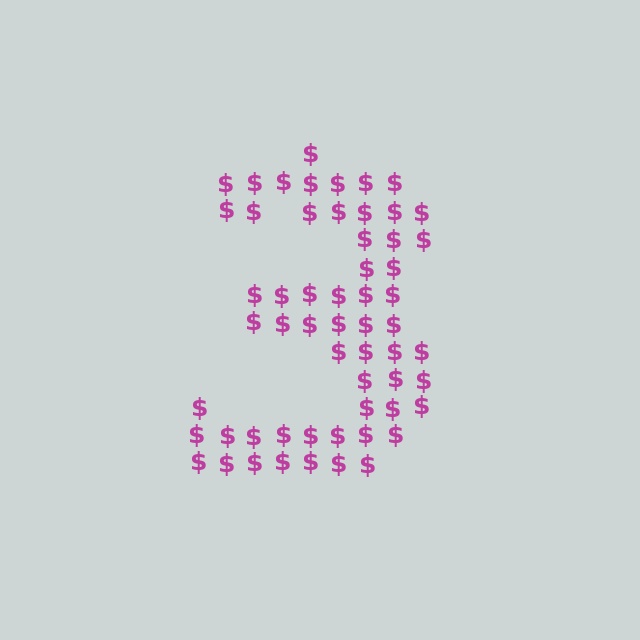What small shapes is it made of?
It is made of small dollar signs.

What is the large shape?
The large shape is the digit 3.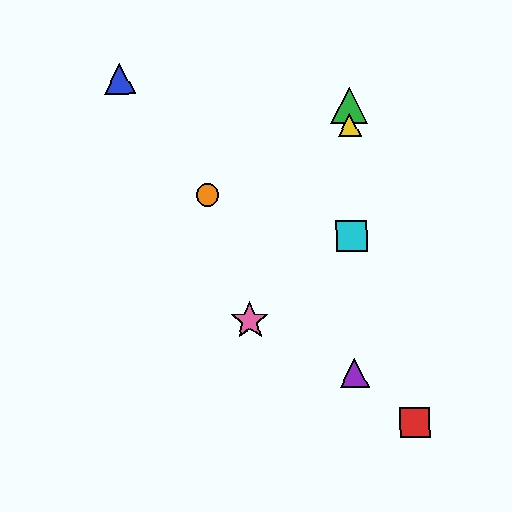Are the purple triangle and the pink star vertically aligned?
No, the purple triangle is at x≈354 and the pink star is at x≈250.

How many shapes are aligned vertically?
4 shapes (the green triangle, the yellow triangle, the purple triangle, the cyan square) are aligned vertically.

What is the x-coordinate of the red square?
The red square is at x≈415.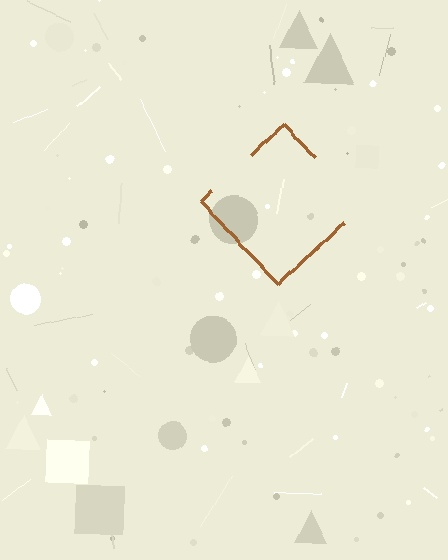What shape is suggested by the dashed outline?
The dashed outline suggests a diamond.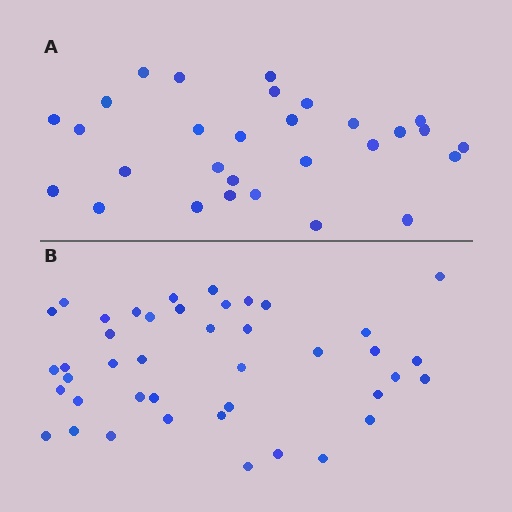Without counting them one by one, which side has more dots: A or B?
Region B (the bottom region) has more dots.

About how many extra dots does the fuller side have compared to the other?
Region B has approximately 15 more dots than region A.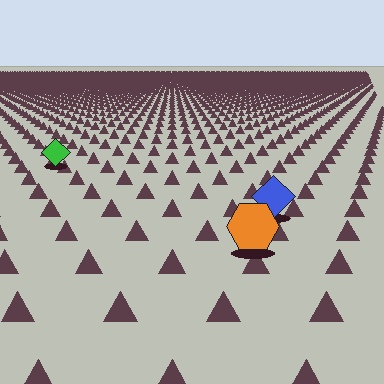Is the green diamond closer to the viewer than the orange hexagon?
No. The orange hexagon is closer — you can tell from the texture gradient: the ground texture is coarser near it.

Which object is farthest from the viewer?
The green diamond is farthest from the viewer. It appears smaller and the ground texture around it is denser.